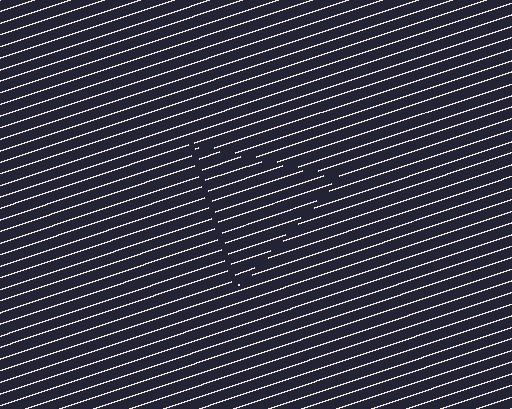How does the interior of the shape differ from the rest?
The interior of the shape contains the same grating, shifted by half a period — the contour is defined by the phase discontinuity where line-ends from the inner and outer gratings abut.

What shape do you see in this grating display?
An illusory triangle. The interior of the shape contains the same grating, shifted by half a period — the contour is defined by the phase discontinuity where line-ends from the inner and outer gratings abut.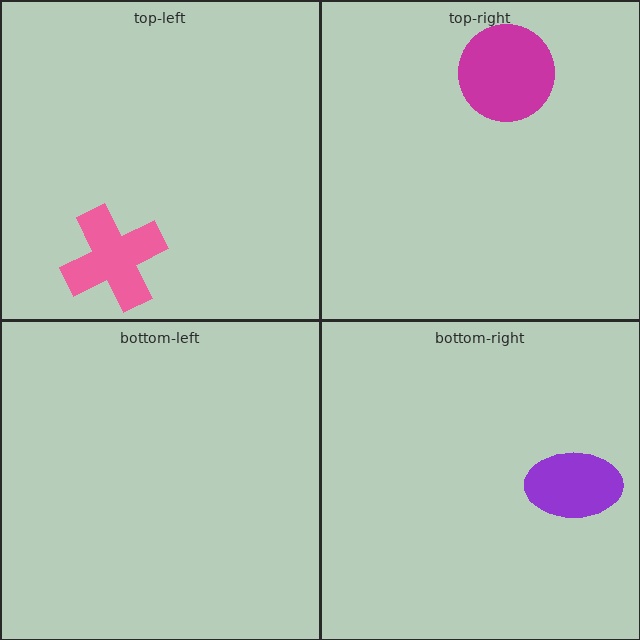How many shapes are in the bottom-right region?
1.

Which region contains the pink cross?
The top-left region.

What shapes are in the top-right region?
The magenta circle.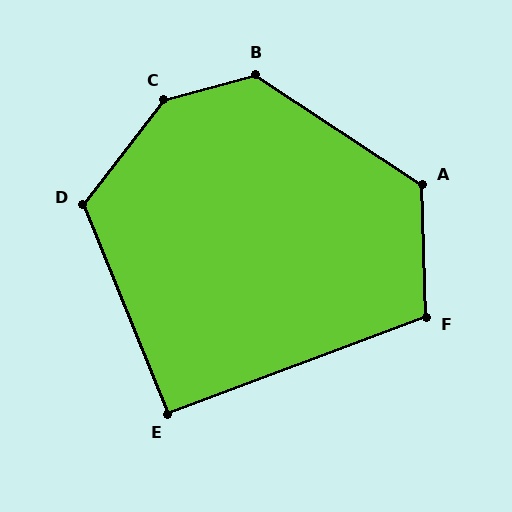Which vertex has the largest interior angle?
C, at approximately 143 degrees.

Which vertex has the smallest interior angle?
E, at approximately 92 degrees.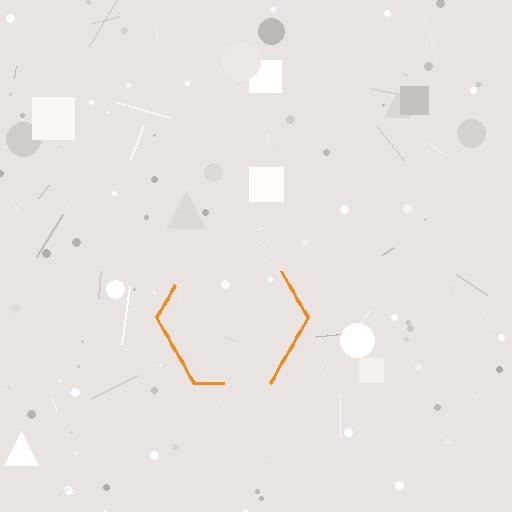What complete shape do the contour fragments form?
The contour fragments form a hexagon.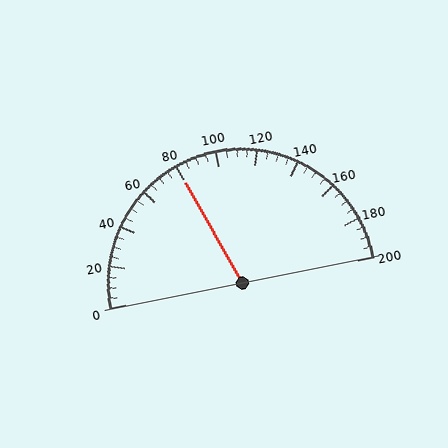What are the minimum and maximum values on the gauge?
The gauge ranges from 0 to 200.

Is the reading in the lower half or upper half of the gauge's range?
The reading is in the lower half of the range (0 to 200).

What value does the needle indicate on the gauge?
The needle indicates approximately 80.